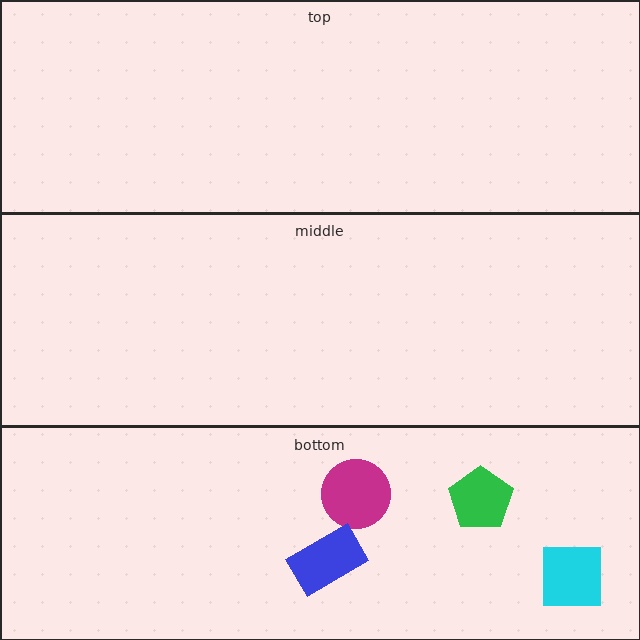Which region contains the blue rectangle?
The bottom region.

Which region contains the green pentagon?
The bottom region.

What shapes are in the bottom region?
The magenta circle, the cyan square, the green pentagon, the blue rectangle.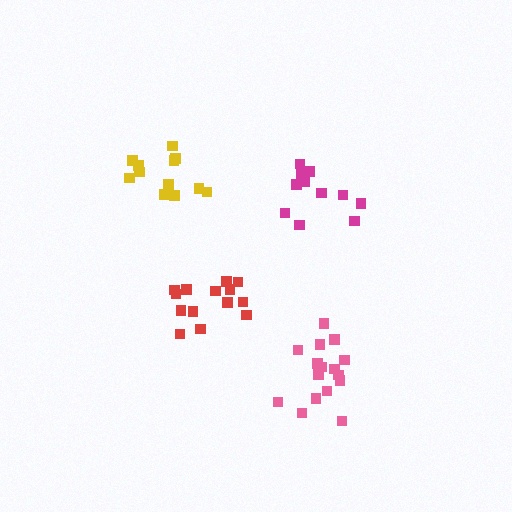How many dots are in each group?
Group 1: 11 dots, Group 2: 12 dots, Group 3: 14 dots, Group 4: 16 dots (53 total).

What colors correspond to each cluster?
The clusters are colored: magenta, yellow, red, pink.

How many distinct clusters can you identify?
There are 4 distinct clusters.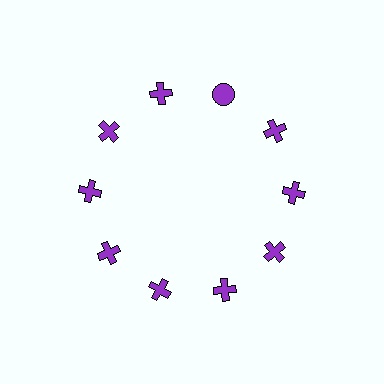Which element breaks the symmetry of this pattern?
The purple circle at roughly the 1 o'clock position breaks the symmetry. All other shapes are purple crosses.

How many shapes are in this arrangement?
There are 10 shapes arranged in a ring pattern.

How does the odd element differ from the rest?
It has a different shape: circle instead of cross.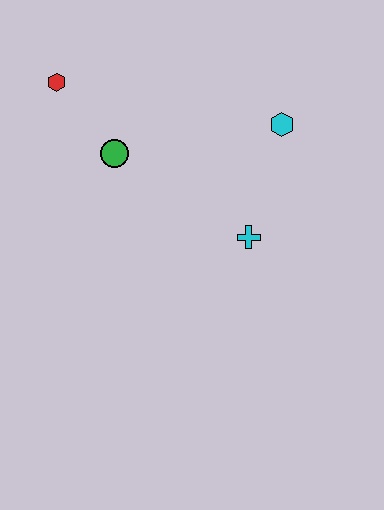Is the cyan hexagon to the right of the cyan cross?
Yes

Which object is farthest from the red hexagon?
The cyan cross is farthest from the red hexagon.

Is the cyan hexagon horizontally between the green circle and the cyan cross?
No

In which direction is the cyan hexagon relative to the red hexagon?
The cyan hexagon is to the right of the red hexagon.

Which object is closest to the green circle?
The red hexagon is closest to the green circle.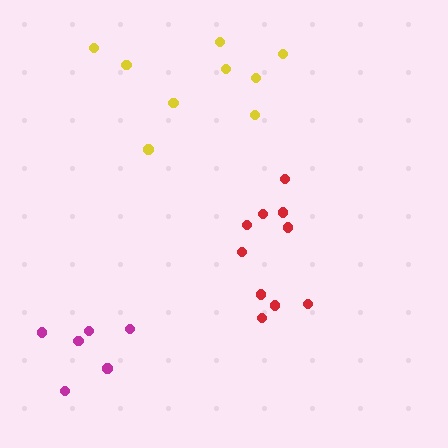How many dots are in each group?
Group 1: 9 dots, Group 2: 10 dots, Group 3: 6 dots (25 total).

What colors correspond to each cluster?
The clusters are colored: yellow, red, magenta.